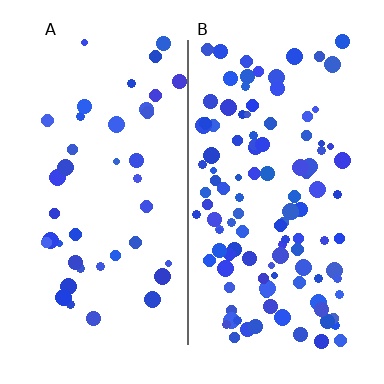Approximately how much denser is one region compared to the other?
Approximately 2.8× — region B over region A.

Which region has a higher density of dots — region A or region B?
B (the right).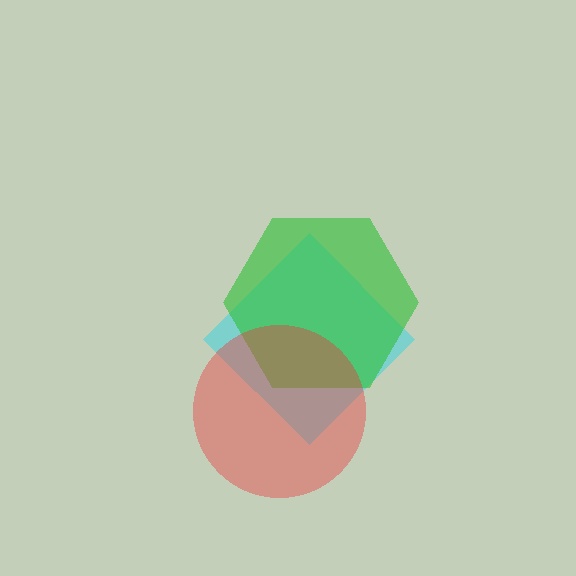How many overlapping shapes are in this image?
There are 3 overlapping shapes in the image.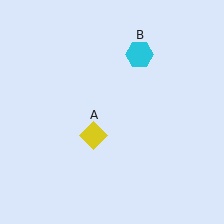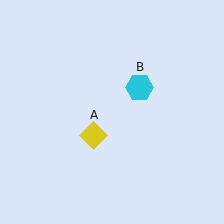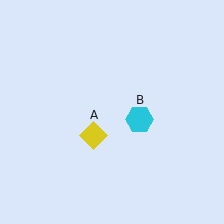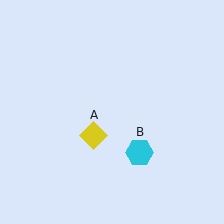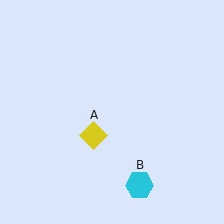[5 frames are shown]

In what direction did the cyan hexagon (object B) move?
The cyan hexagon (object B) moved down.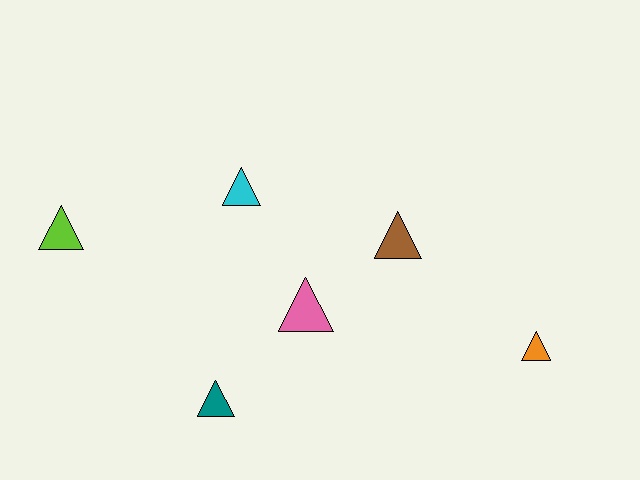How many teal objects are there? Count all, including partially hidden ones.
There is 1 teal object.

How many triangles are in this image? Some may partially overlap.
There are 6 triangles.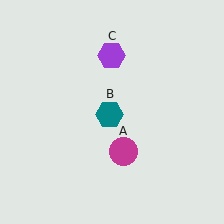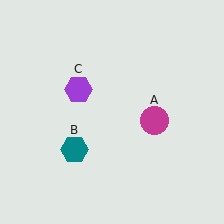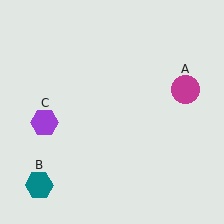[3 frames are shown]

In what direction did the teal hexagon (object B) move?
The teal hexagon (object B) moved down and to the left.